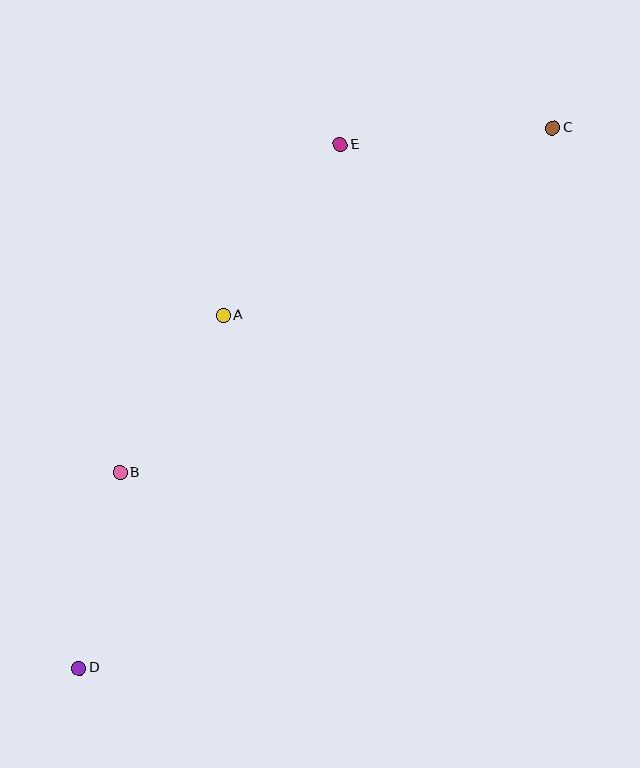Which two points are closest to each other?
Points A and B are closest to each other.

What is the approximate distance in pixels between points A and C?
The distance between A and C is approximately 379 pixels.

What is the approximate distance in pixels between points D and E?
The distance between D and E is approximately 585 pixels.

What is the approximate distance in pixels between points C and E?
The distance between C and E is approximately 214 pixels.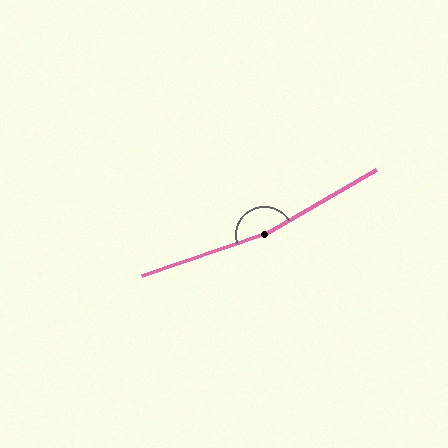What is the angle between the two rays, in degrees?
Approximately 168 degrees.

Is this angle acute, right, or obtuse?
It is obtuse.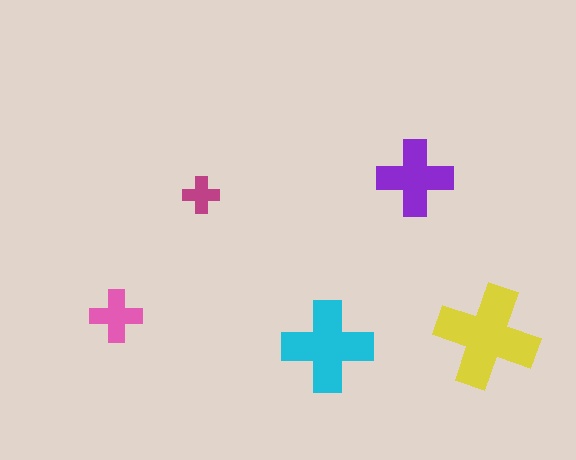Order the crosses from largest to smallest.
the yellow one, the cyan one, the purple one, the pink one, the magenta one.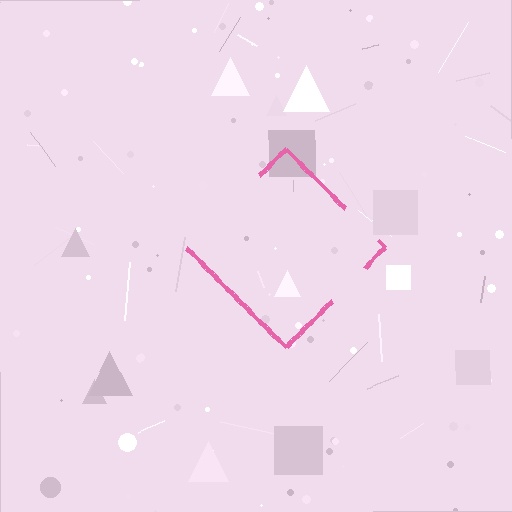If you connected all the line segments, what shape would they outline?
They would outline a diamond.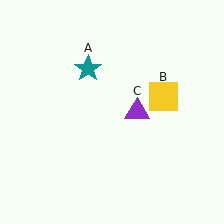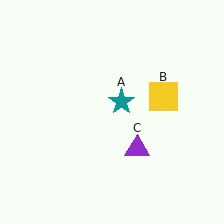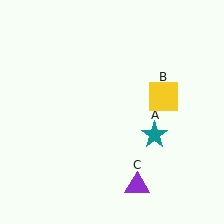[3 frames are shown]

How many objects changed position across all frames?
2 objects changed position: teal star (object A), purple triangle (object C).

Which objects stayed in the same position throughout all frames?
Yellow square (object B) remained stationary.